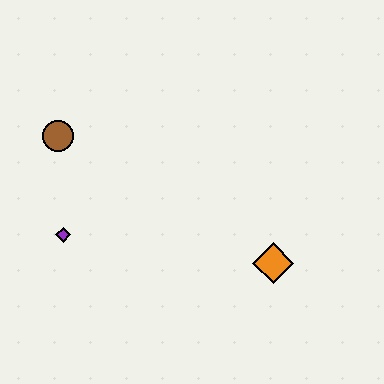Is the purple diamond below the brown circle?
Yes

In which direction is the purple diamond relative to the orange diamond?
The purple diamond is to the left of the orange diamond.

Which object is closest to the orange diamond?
The purple diamond is closest to the orange diamond.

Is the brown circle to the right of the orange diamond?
No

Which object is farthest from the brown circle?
The orange diamond is farthest from the brown circle.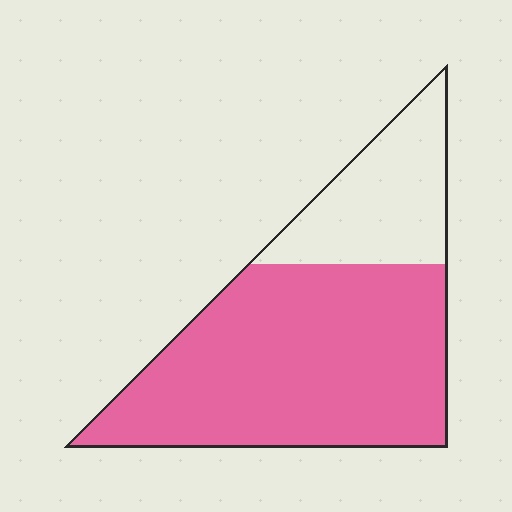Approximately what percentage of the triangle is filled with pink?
Approximately 75%.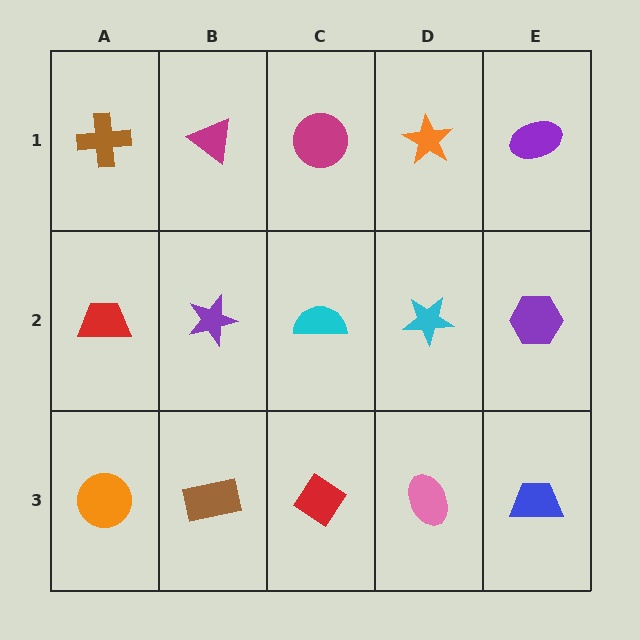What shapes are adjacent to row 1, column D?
A cyan star (row 2, column D), a magenta circle (row 1, column C), a purple ellipse (row 1, column E).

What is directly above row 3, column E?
A purple hexagon.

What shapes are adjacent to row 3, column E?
A purple hexagon (row 2, column E), a pink ellipse (row 3, column D).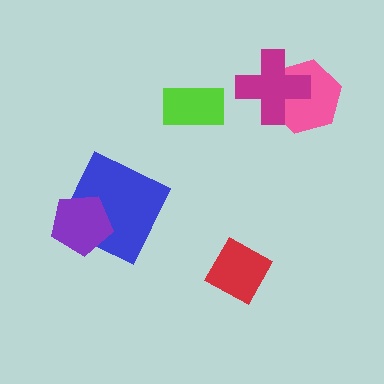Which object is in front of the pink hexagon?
The magenta cross is in front of the pink hexagon.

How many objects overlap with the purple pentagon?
1 object overlaps with the purple pentagon.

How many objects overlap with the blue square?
1 object overlaps with the blue square.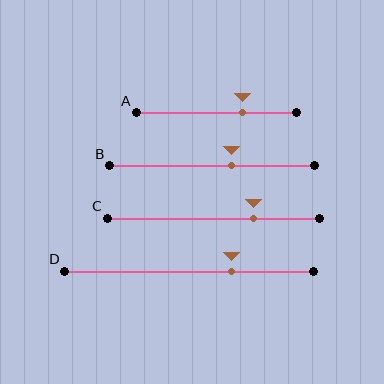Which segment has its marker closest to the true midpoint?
Segment B has its marker closest to the true midpoint.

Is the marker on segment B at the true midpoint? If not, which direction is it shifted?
No, the marker on segment B is shifted to the right by about 10% of the segment length.